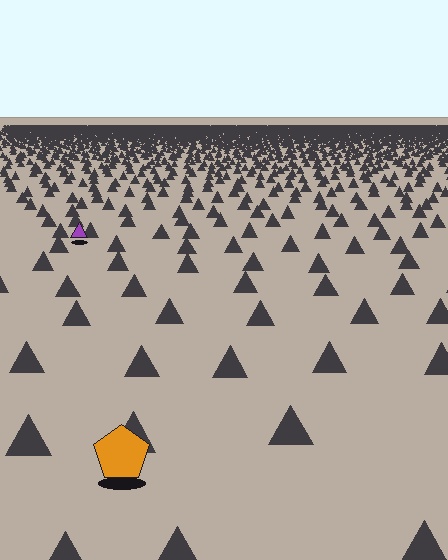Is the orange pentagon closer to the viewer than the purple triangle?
Yes. The orange pentagon is closer — you can tell from the texture gradient: the ground texture is coarser near it.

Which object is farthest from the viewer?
The purple triangle is farthest from the viewer. It appears smaller and the ground texture around it is denser.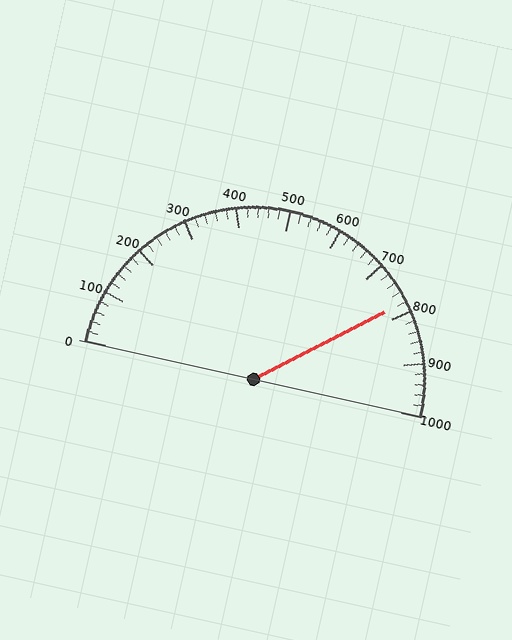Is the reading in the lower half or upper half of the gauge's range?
The reading is in the upper half of the range (0 to 1000).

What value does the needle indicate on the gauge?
The needle indicates approximately 780.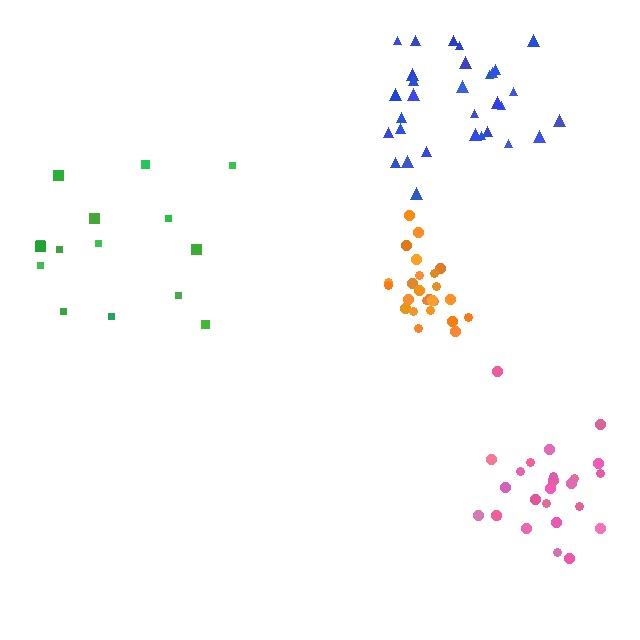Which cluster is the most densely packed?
Orange.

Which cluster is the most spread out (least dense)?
Green.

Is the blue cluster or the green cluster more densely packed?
Blue.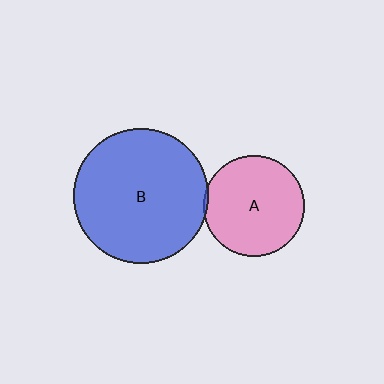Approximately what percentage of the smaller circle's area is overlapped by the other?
Approximately 5%.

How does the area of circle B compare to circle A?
Approximately 1.8 times.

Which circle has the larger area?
Circle B (blue).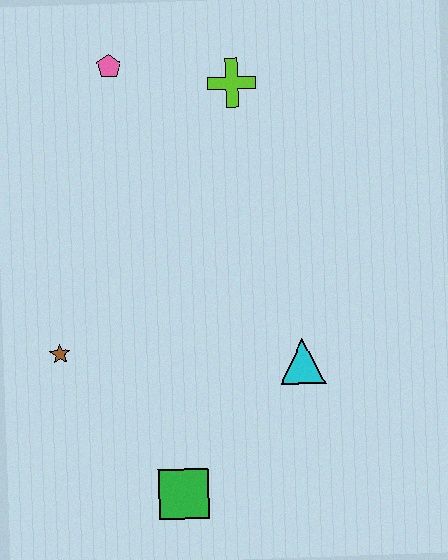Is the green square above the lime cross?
No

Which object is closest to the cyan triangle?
The green square is closest to the cyan triangle.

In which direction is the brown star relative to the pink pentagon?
The brown star is below the pink pentagon.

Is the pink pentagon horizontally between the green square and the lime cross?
No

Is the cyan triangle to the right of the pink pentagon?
Yes